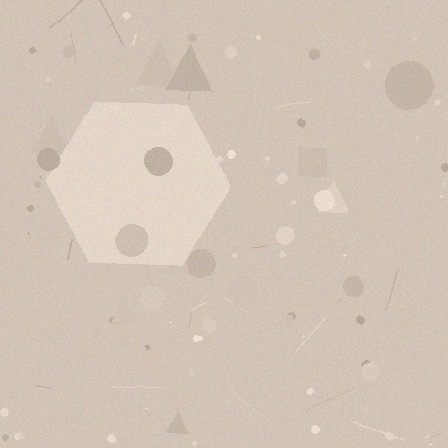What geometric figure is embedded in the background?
A hexagon is embedded in the background.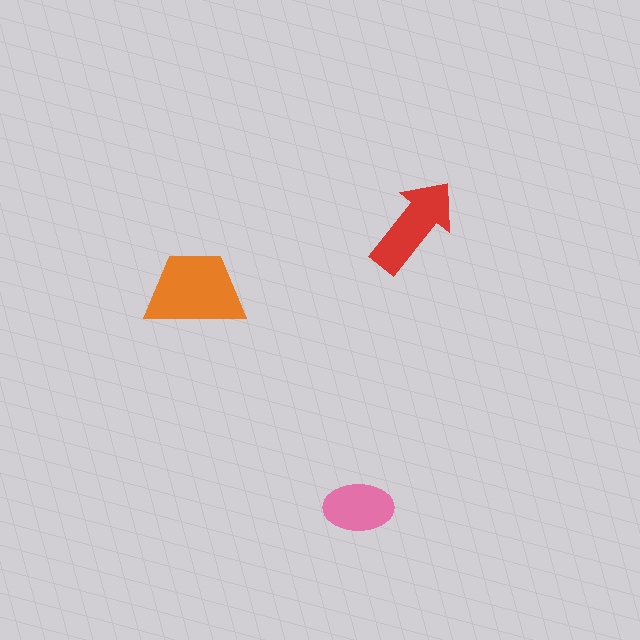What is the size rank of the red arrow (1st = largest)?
2nd.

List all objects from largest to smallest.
The orange trapezoid, the red arrow, the pink ellipse.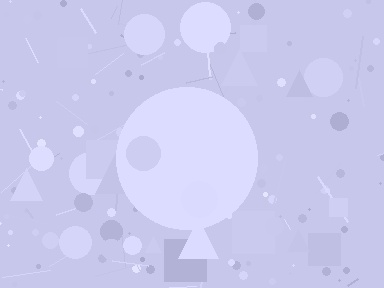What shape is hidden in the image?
A circle is hidden in the image.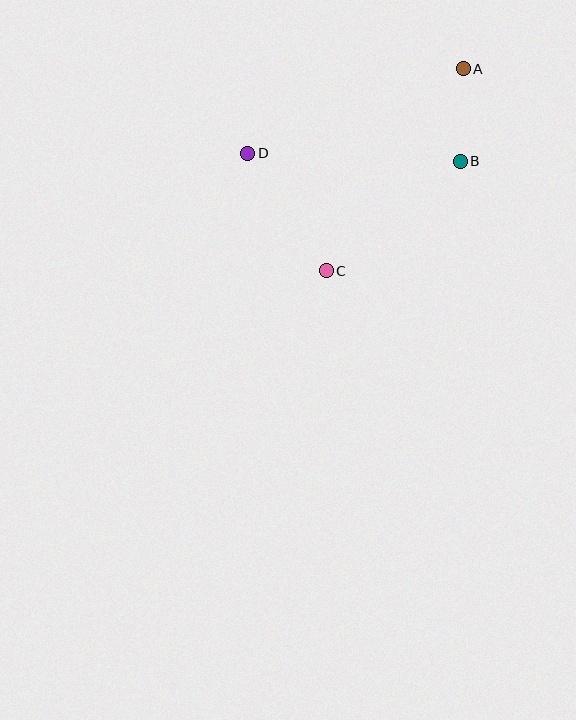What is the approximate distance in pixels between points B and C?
The distance between B and C is approximately 173 pixels.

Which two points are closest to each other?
Points A and B are closest to each other.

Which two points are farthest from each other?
Points A and C are farthest from each other.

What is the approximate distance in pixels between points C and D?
The distance between C and D is approximately 142 pixels.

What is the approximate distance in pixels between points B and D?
The distance between B and D is approximately 213 pixels.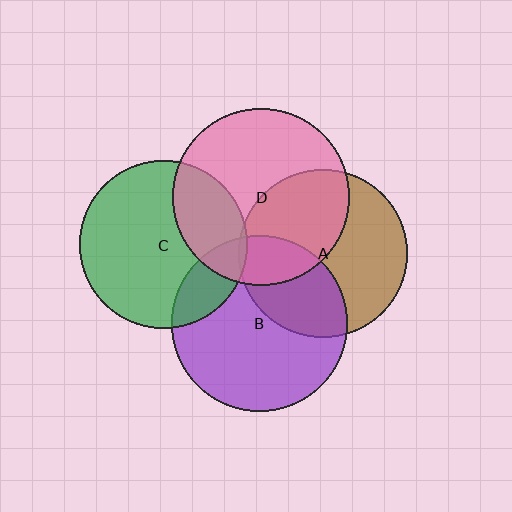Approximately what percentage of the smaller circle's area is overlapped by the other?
Approximately 25%.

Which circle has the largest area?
Circle D (pink).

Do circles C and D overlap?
Yes.